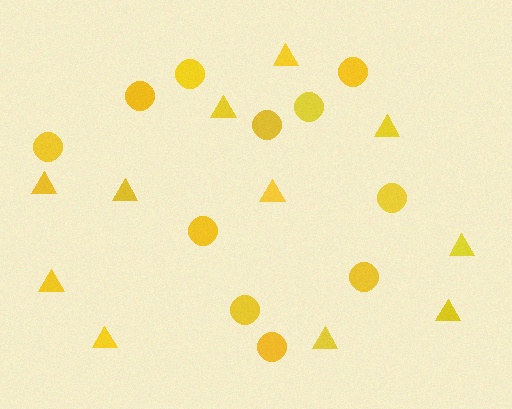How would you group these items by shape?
There are 2 groups: one group of circles (11) and one group of triangles (11).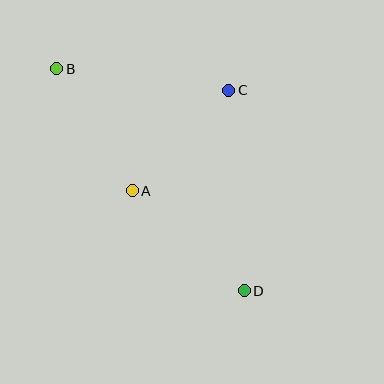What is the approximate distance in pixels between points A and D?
The distance between A and D is approximately 151 pixels.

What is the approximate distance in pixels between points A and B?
The distance between A and B is approximately 143 pixels.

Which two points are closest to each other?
Points A and C are closest to each other.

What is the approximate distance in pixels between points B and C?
The distance between B and C is approximately 173 pixels.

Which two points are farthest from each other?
Points B and D are farthest from each other.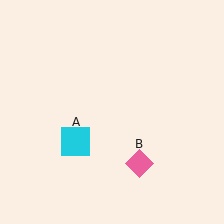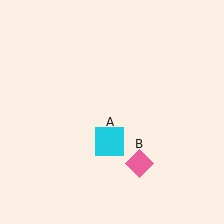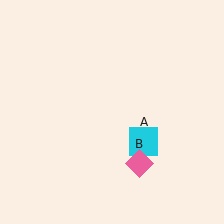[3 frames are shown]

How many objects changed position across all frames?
1 object changed position: cyan square (object A).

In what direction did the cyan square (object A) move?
The cyan square (object A) moved right.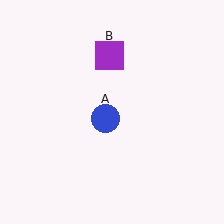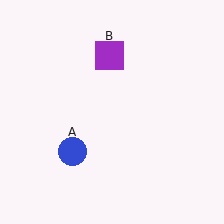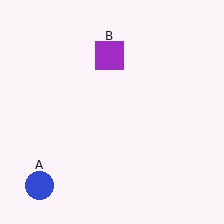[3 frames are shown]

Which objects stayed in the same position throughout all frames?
Purple square (object B) remained stationary.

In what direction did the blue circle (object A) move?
The blue circle (object A) moved down and to the left.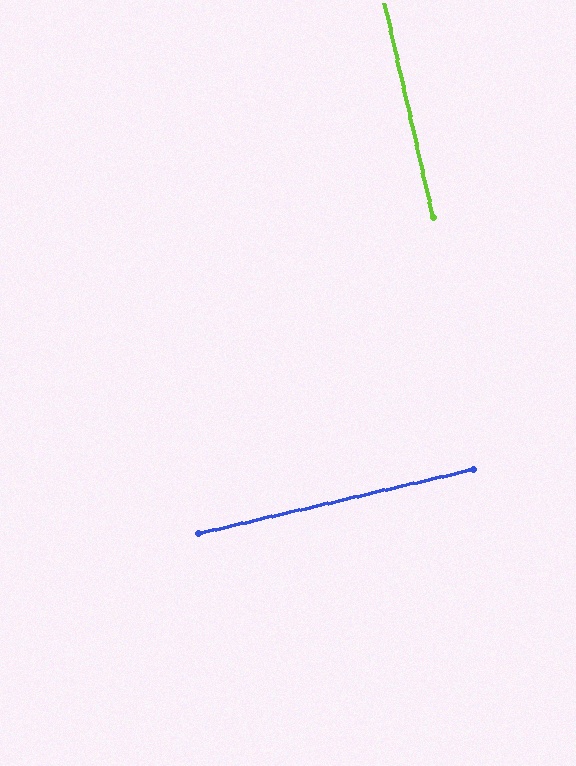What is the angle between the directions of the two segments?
Approximately 89 degrees.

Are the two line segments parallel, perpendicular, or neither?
Perpendicular — they meet at approximately 89°.